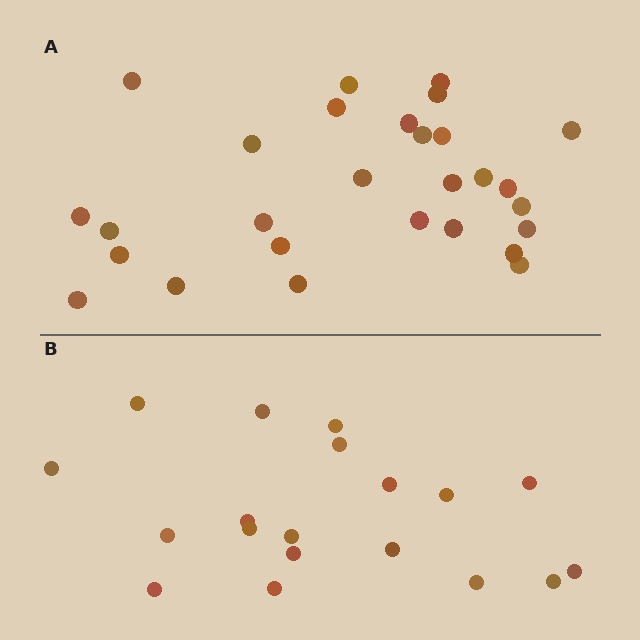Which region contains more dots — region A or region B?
Region A (the top region) has more dots.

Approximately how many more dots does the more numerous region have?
Region A has roughly 8 or so more dots than region B.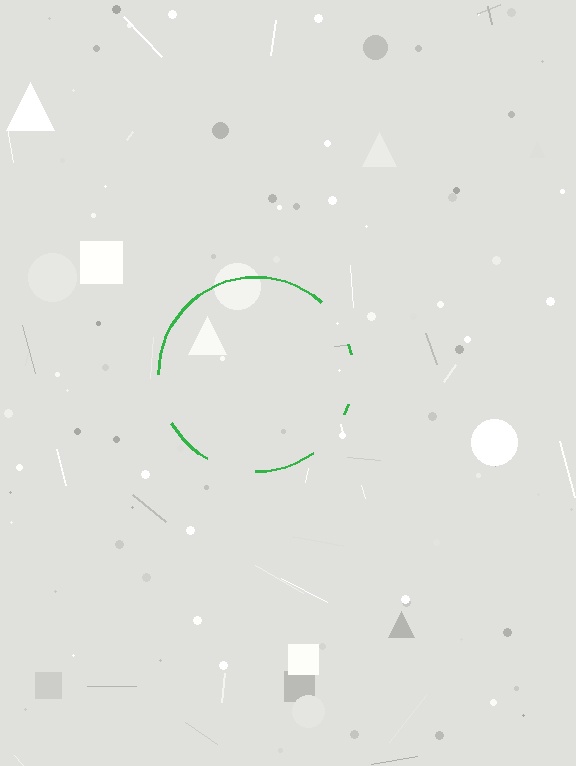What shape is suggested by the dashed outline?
The dashed outline suggests a circle.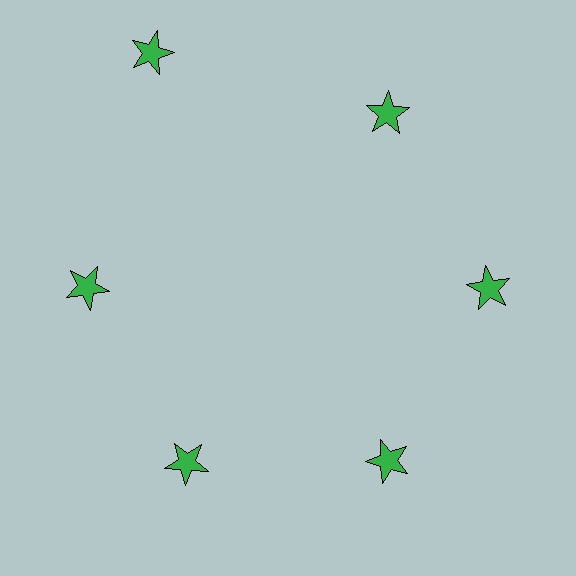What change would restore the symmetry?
The symmetry would be restored by moving it inward, back onto the ring so that all 6 stars sit at equal angles and equal distance from the center.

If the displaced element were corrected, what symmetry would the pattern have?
It would have 6-fold rotational symmetry — the pattern would map onto itself every 60 degrees.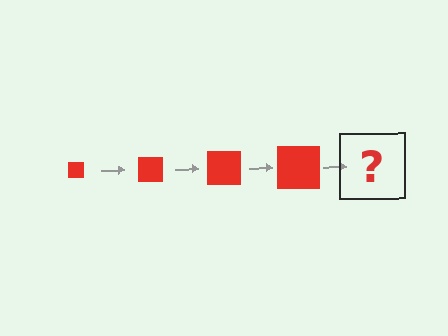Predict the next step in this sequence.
The next step is a red square, larger than the previous one.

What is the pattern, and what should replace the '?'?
The pattern is that the square gets progressively larger each step. The '?' should be a red square, larger than the previous one.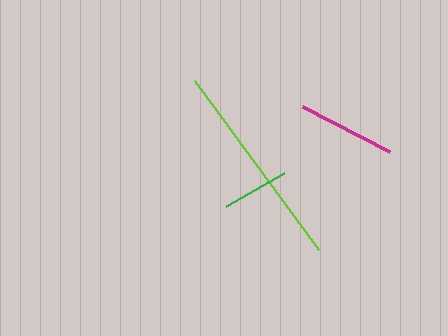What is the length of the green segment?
The green segment is approximately 67 pixels long.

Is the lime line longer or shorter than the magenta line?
The lime line is longer than the magenta line.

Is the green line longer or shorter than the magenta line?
The magenta line is longer than the green line.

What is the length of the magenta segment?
The magenta segment is approximately 97 pixels long.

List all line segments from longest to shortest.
From longest to shortest: lime, magenta, green.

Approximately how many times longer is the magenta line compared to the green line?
The magenta line is approximately 1.5 times the length of the green line.